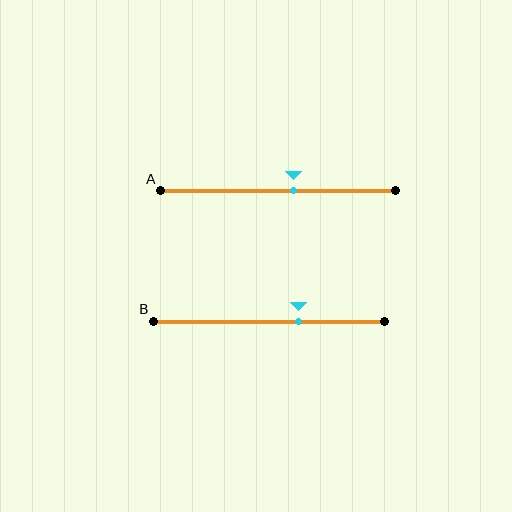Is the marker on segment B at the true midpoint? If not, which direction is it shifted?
No, the marker on segment B is shifted to the right by about 13% of the segment length.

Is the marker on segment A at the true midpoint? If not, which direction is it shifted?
No, the marker on segment A is shifted to the right by about 7% of the segment length.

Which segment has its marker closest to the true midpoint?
Segment A has its marker closest to the true midpoint.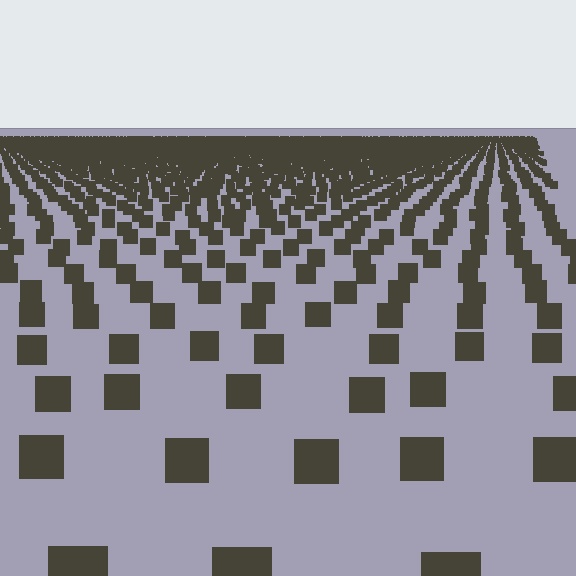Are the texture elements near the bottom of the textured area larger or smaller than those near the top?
Larger. Near the bottom, elements are closer to the viewer and appear at a bigger on-screen size.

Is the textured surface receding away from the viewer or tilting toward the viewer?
The surface is receding away from the viewer. Texture elements get smaller and denser toward the top.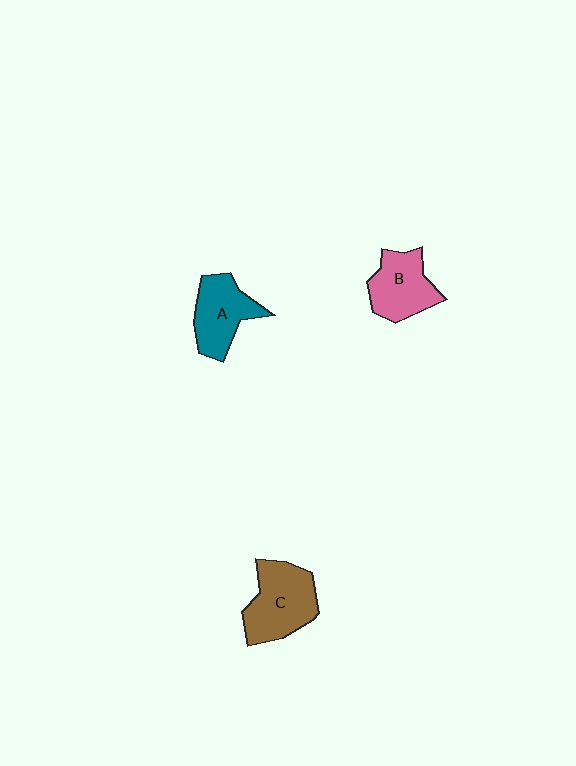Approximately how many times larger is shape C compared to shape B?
Approximately 1.2 times.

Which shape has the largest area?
Shape C (brown).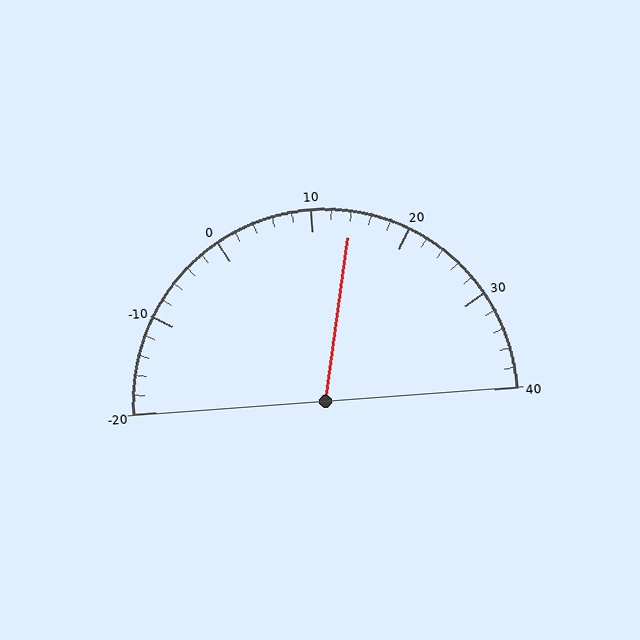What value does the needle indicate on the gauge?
The needle indicates approximately 14.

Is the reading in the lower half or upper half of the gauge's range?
The reading is in the upper half of the range (-20 to 40).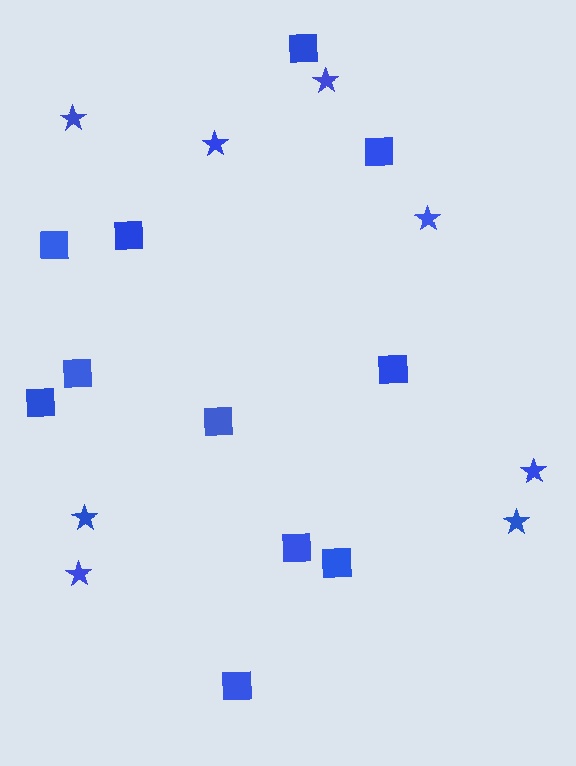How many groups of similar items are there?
There are 2 groups: one group of stars (8) and one group of squares (11).